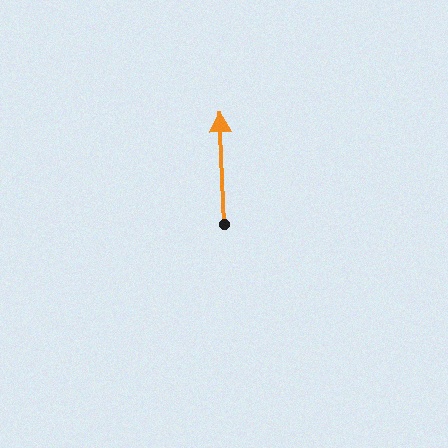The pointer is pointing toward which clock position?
Roughly 12 o'clock.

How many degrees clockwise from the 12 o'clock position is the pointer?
Approximately 358 degrees.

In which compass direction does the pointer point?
North.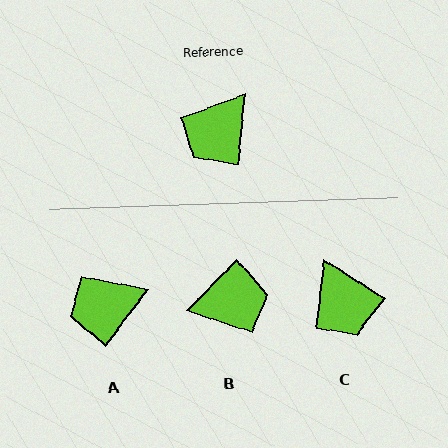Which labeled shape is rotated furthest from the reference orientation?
B, about 141 degrees away.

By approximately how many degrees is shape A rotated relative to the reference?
Approximately 31 degrees clockwise.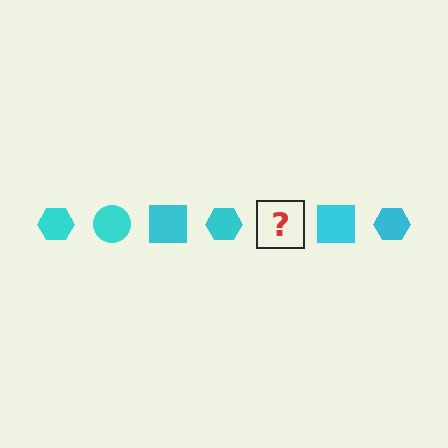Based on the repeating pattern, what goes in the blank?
The blank should be a cyan circle.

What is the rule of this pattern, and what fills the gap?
The rule is that the pattern cycles through hexagon, circle, square shapes in cyan. The gap should be filled with a cyan circle.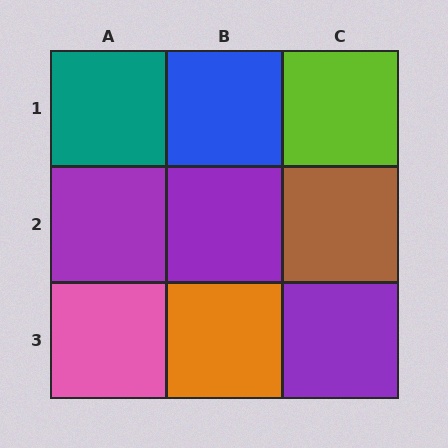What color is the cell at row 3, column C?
Purple.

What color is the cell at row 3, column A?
Pink.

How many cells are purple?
3 cells are purple.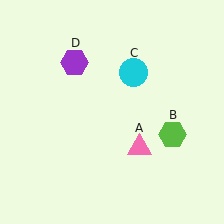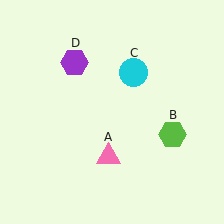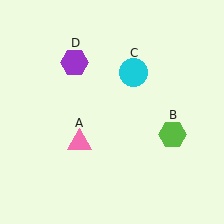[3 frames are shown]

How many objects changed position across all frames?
1 object changed position: pink triangle (object A).